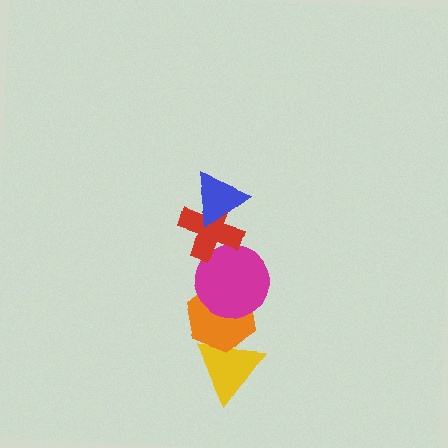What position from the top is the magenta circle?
The magenta circle is 3rd from the top.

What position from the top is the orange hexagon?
The orange hexagon is 4th from the top.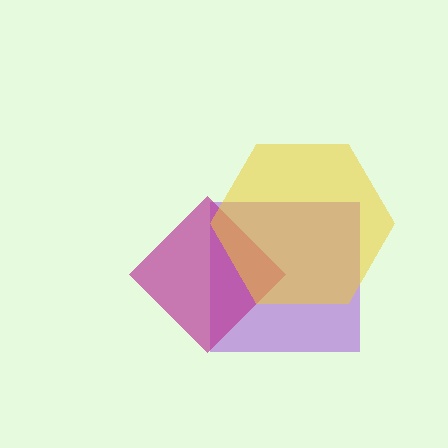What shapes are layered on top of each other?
The layered shapes are: a purple square, a magenta diamond, a yellow hexagon.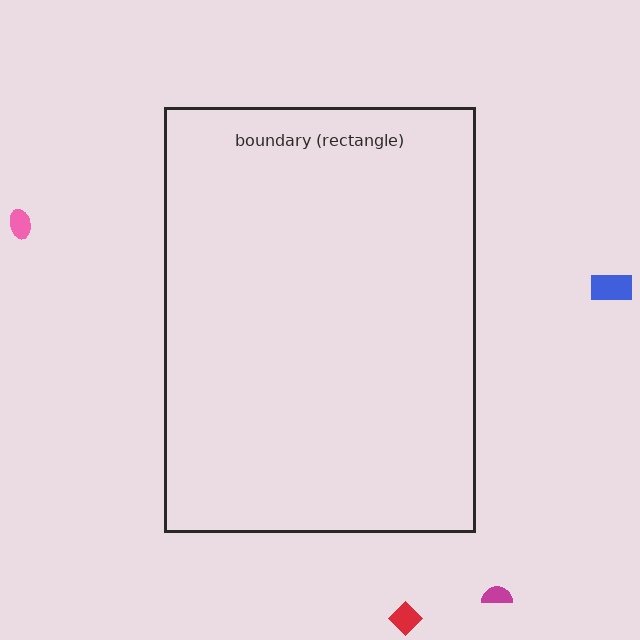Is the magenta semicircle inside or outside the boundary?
Outside.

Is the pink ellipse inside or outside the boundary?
Outside.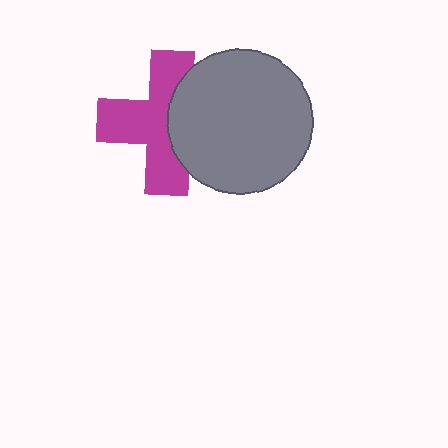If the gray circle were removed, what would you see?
You would see the complete magenta cross.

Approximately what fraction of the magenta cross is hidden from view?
Roughly 38% of the magenta cross is hidden behind the gray circle.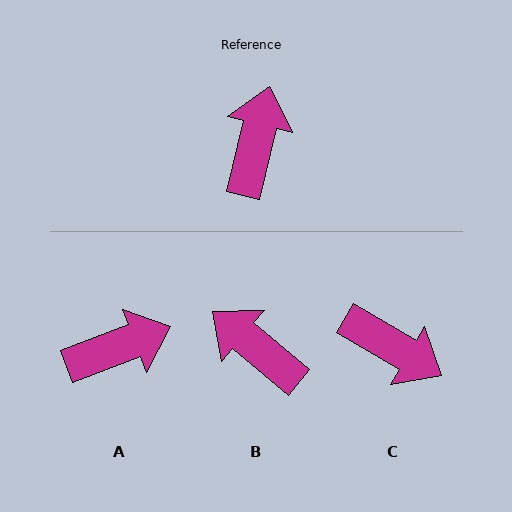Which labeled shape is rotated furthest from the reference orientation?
C, about 107 degrees away.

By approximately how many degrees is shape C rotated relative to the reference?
Approximately 107 degrees clockwise.